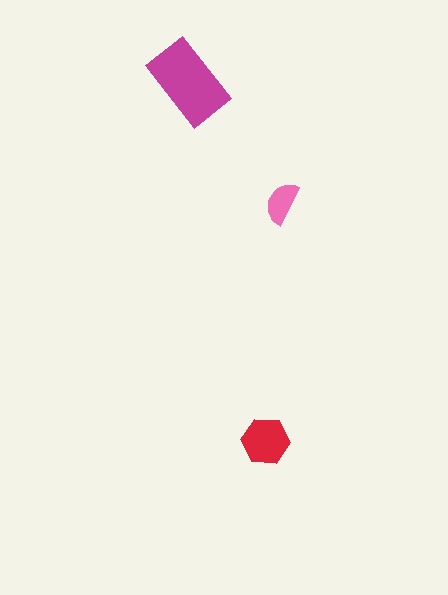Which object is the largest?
The magenta rectangle.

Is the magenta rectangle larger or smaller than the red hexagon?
Larger.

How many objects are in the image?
There are 3 objects in the image.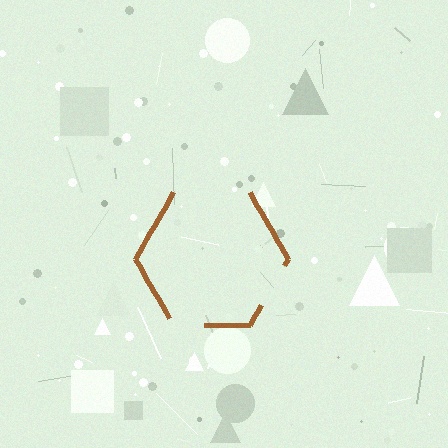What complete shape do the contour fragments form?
The contour fragments form a hexagon.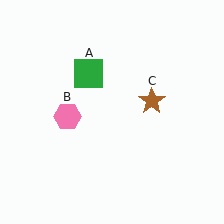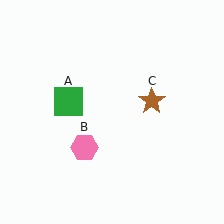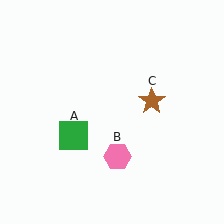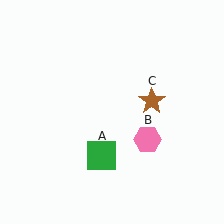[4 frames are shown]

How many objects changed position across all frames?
2 objects changed position: green square (object A), pink hexagon (object B).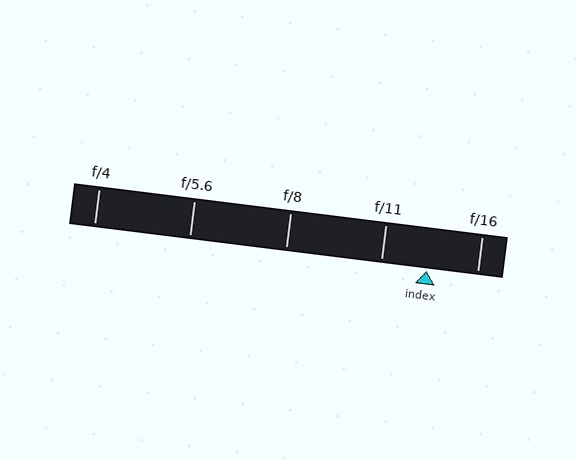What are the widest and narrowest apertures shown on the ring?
The widest aperture shown is f/4 and the narrowest is f/16.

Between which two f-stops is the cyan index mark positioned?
The index mark is between f/11 and f/16.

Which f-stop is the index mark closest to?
The index mark is closest to f/11.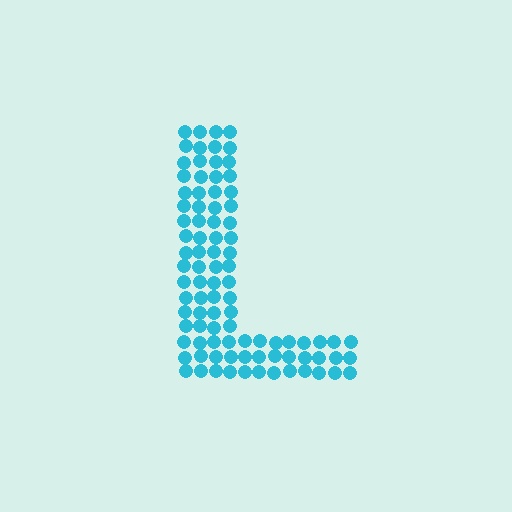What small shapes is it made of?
It is made of small circles.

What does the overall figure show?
The overall figure shows the letter L.